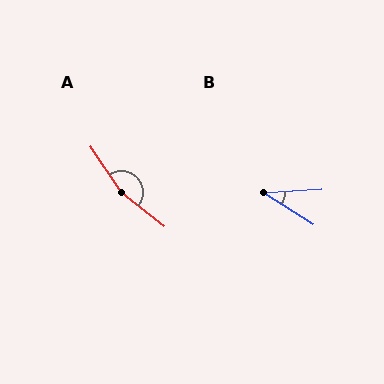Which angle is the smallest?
B, at approximately 36 degrees.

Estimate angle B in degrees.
Approximately 36 degrees.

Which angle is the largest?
A, at approximately 162 degrees.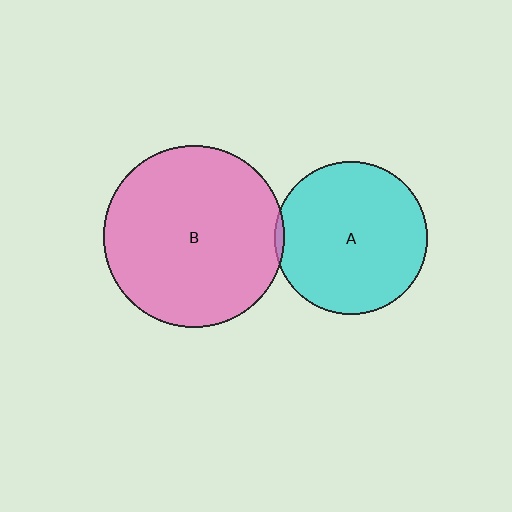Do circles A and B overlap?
Yes.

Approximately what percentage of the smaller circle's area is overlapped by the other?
Approximately 5%.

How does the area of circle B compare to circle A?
Approximately 1.4 times.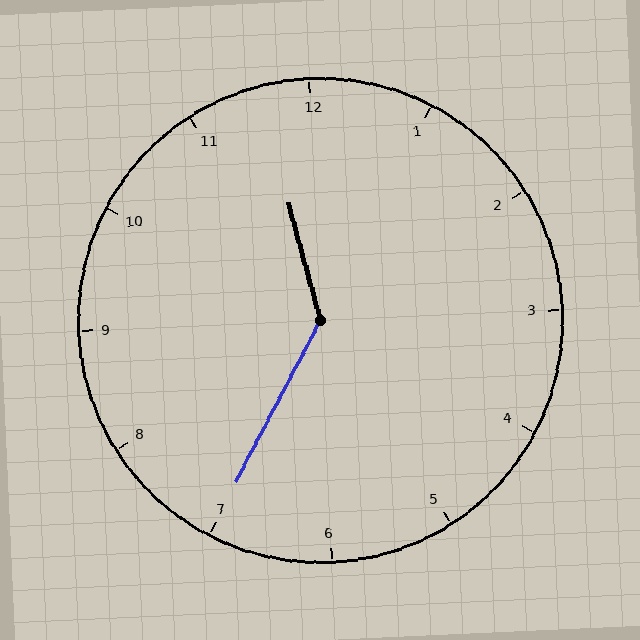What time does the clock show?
11:35.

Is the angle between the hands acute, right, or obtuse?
It is obtuse.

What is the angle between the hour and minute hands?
Approximately 138 degrees.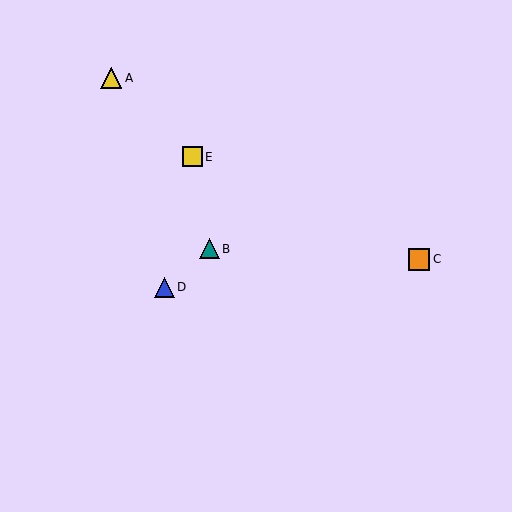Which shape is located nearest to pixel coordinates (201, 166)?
The yellow square (labeled E) at (192, 157) is nearest to that location.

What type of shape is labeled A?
Shape A is a yellow triangle.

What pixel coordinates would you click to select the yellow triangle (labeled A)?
Click at (111, 78) to select the yellow triangle A.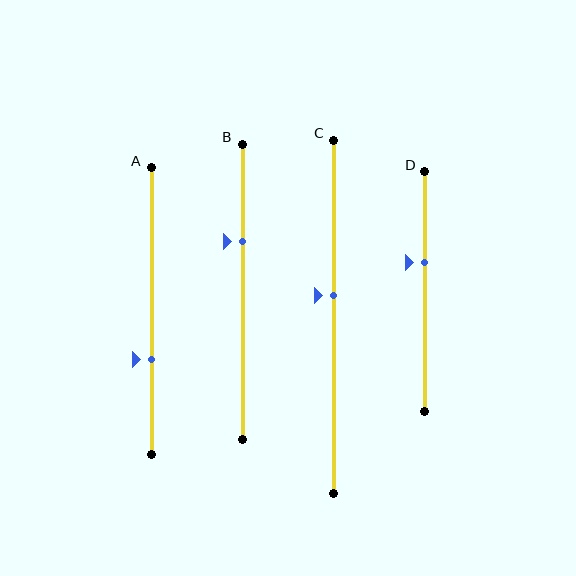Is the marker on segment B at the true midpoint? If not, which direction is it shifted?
No, the marker on segment B is shifted upward by about 17% of the segment length.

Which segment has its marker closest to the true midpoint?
Segment C has its marker closest to the true midpoint.